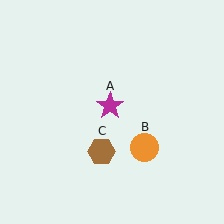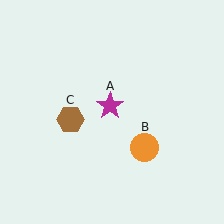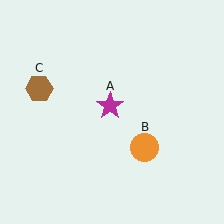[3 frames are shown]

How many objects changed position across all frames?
1 object changed position: brown hexagon (object C).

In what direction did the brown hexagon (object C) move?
The brown hexagon (object C) moved up and to the left.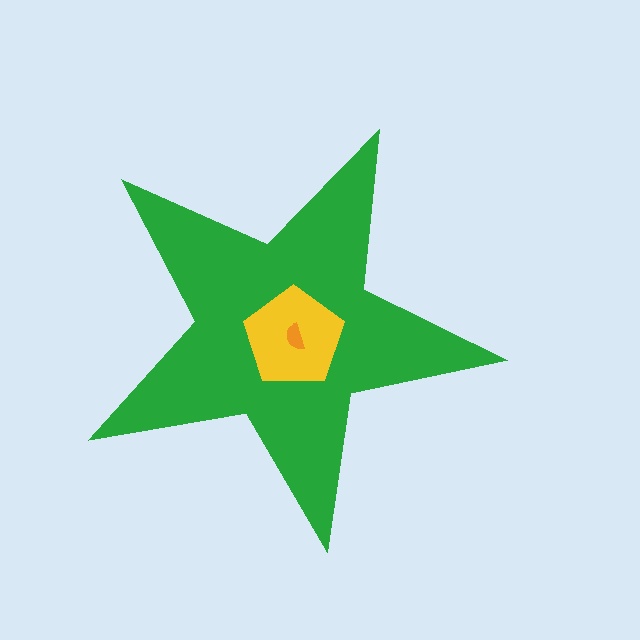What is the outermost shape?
The green star.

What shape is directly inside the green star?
The yellow pentagon.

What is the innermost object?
The orange semicircle.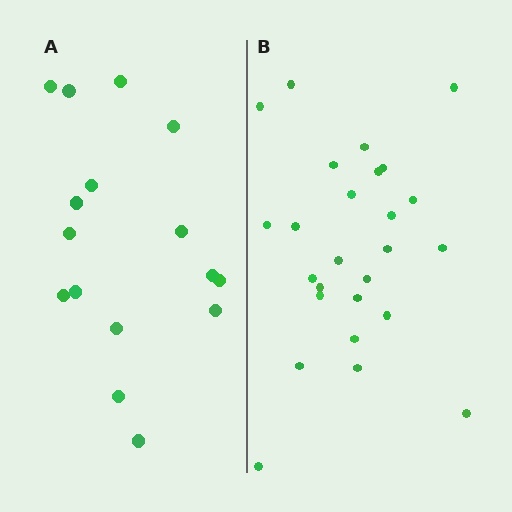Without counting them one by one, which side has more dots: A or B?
Region B (the right region) has more dots.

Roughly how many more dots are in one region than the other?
Region B has roughly 10 or so more dots than region A.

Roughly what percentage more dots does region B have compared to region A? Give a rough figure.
About 60% more.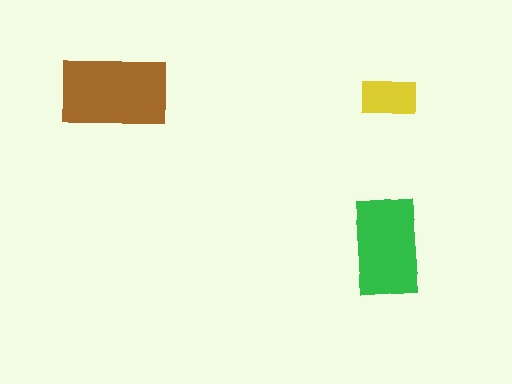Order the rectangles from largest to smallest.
the brown one, the green one, the yellow one.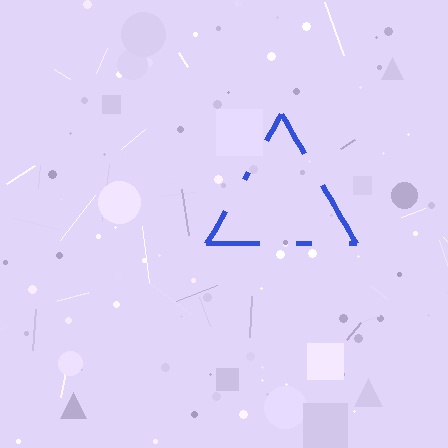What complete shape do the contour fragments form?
The contour fragments form a triangle.